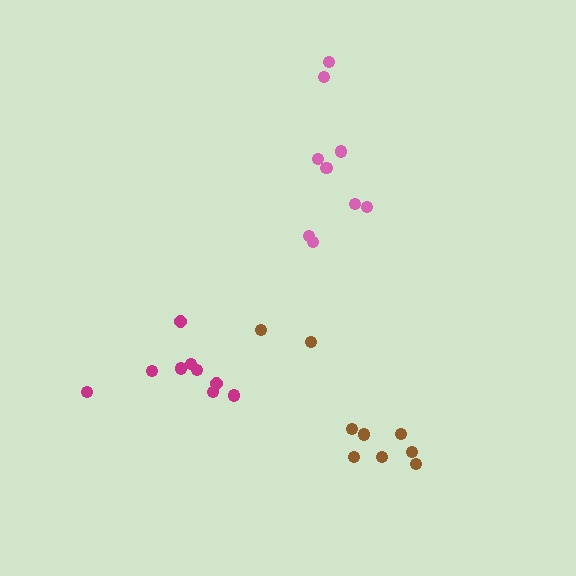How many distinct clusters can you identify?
There are 3 distinct clusters.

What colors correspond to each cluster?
The clusters are colored: pink, magenta, brown.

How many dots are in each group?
Group 1: 9 dots, Group 2: 9 dots, Group 3: 9 dots (27 total).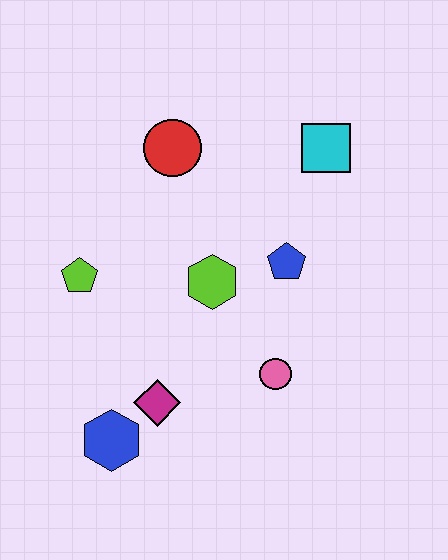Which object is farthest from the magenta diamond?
The cyan square is farthest from the magenta diamond.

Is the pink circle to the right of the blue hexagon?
Yes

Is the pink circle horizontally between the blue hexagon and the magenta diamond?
No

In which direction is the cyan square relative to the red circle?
The cyan square is to the right of the red circle.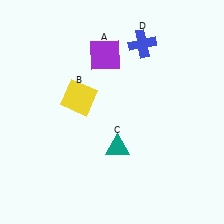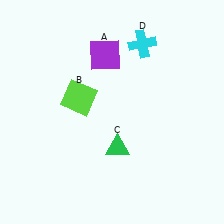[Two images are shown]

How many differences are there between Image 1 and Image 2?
There are 3 differences between the two images.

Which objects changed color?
B changed from yellow to lime. C changed from teal to green. D changed from blue to cyan.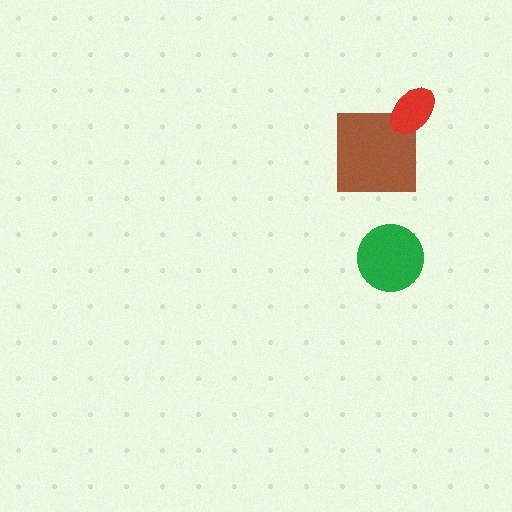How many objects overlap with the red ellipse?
1 object overlaps with the red ellipse.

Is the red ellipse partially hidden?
No, no other shape covers it.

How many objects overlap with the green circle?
0 objects overlap with the green circle.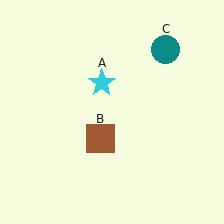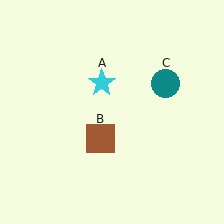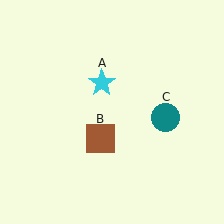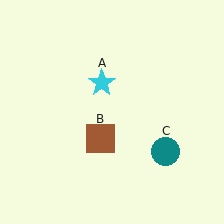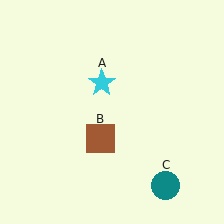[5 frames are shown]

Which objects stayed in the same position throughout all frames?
Cyan star (object A) and brown square (object B) remained stationary.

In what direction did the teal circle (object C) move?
The teal circle (object C) moved down.